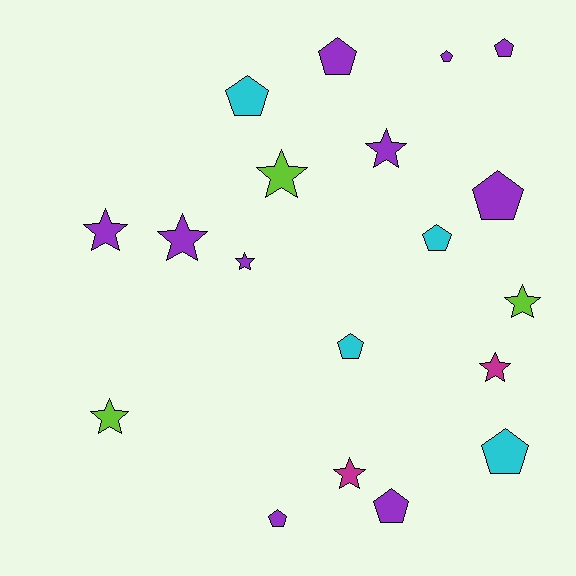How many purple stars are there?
There are 4 purple stars.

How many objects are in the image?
There are 19 objects.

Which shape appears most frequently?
Pentagon, with 10 objects.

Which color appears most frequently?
Purple, with 10 objects.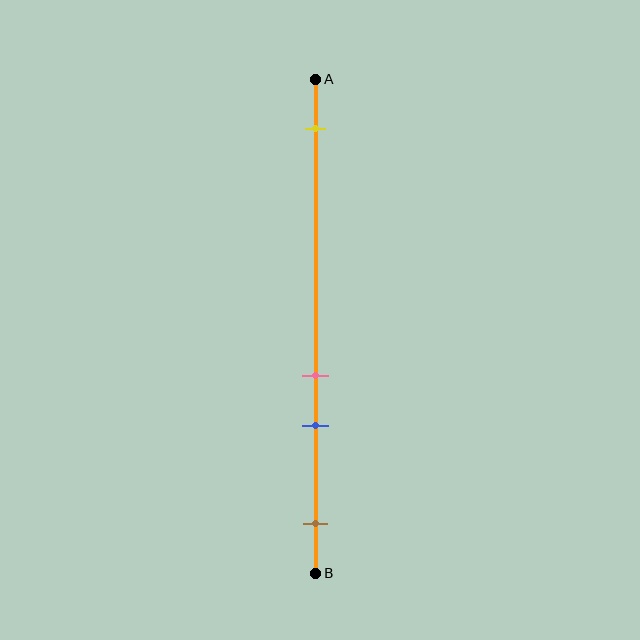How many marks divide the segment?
There are 4 marks dividing the segment.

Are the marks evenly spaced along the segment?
No, the marks are not evenly spaced.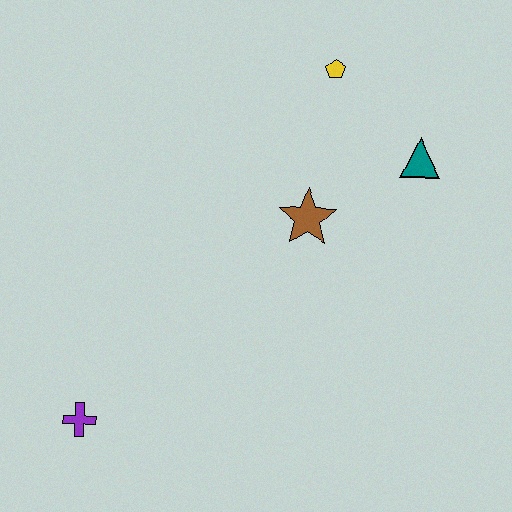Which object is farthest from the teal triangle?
The purple cross is farthest from the teal triangle.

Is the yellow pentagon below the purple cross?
No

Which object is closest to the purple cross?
The brown star is closest to the purple cross.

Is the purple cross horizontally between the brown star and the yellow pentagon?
No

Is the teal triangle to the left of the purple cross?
No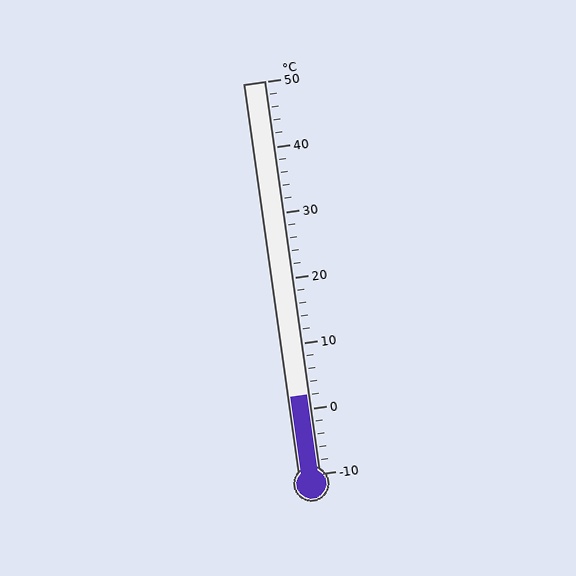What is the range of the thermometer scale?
The thermometer scale ranges from -10°C to 50°C.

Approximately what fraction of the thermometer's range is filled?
The thermometer is filled to approximately 20% of its range.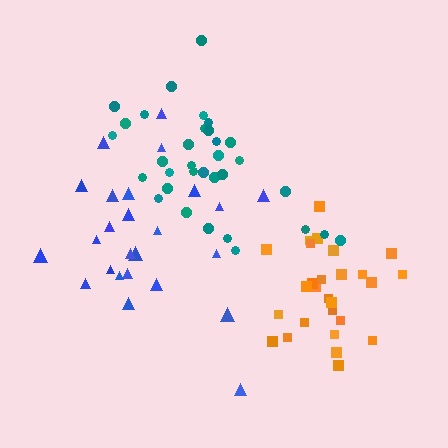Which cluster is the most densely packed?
Orange.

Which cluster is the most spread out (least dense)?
Blue.